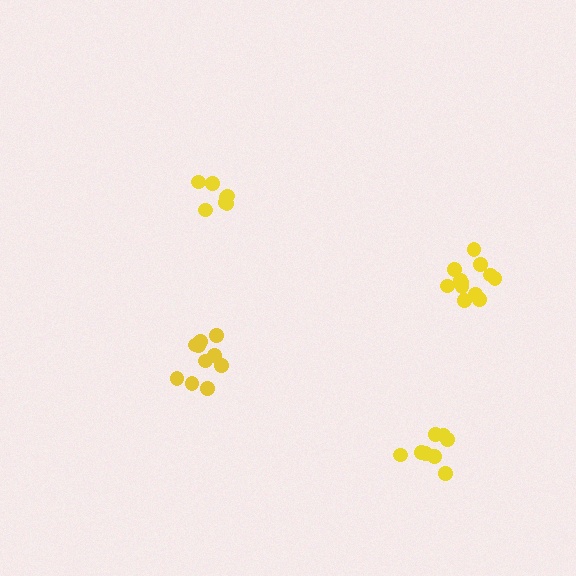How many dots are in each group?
Group 1: 12 dots, Group 2: 8 dots, Group 3: 11 dots, Group 4: 7 dots (38 total).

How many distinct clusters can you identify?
There are 4 distinct clusters.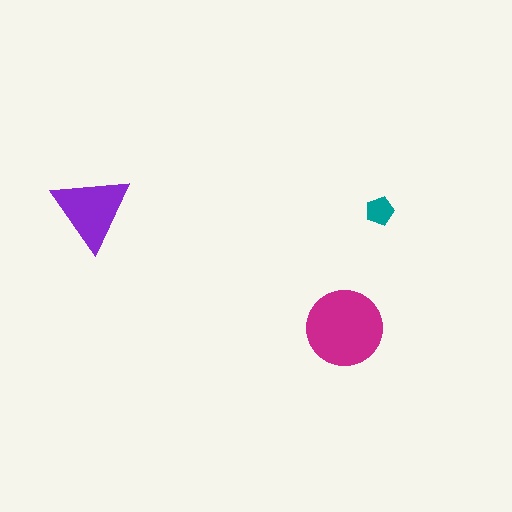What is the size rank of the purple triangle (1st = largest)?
2nd.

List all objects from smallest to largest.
The teal pentagon, the purple triangle, the magenta circle.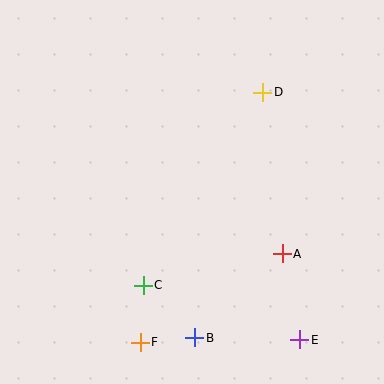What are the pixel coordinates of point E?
Point E is at (300, 340).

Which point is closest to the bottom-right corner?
Point E is closest to the bottom-right corner.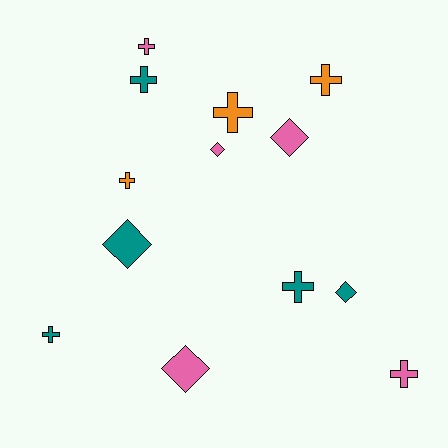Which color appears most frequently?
Teal, with 5 objects.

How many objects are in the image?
There are 13 objects.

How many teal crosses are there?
There are 3 teal crosses.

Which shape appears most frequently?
Cross, with 8 objects.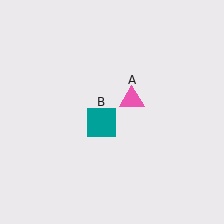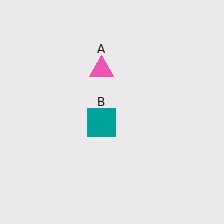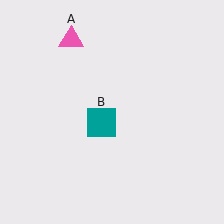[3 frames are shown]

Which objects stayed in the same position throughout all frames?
Teal square (object B) remained stationary.